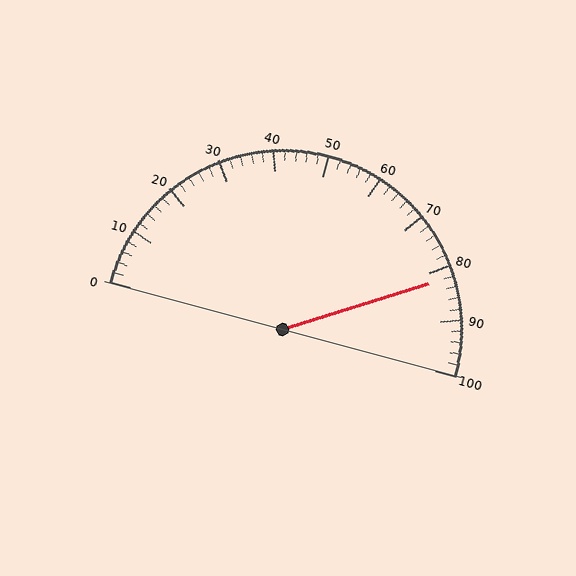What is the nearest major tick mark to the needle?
The nearest major tick mark is 80.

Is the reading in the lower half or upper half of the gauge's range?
The reading is in the upper half of the range (0 to 100).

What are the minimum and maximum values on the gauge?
The gauge ranges from 0 to 100.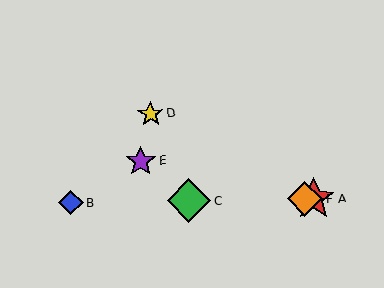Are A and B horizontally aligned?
Yes, both are at y≈199.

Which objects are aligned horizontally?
Objects A, B, C, F are aligned horizontally.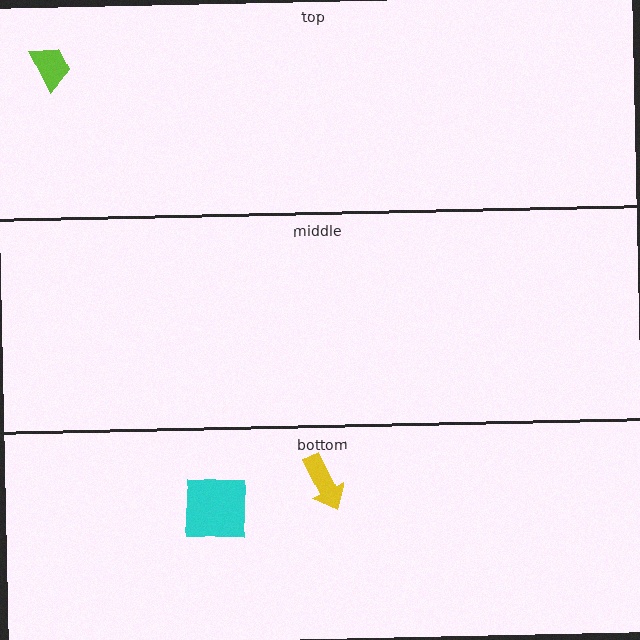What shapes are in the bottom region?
The cyan square, the yellow arrow.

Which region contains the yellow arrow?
The bottom region.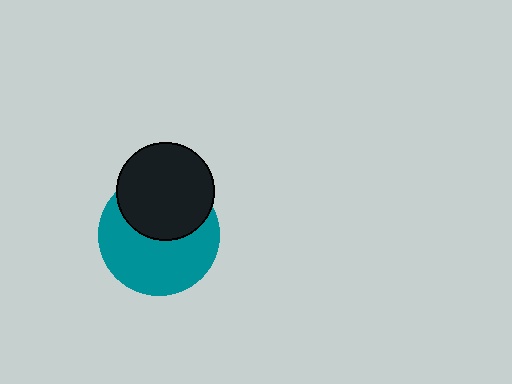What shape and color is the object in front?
The object in front is a black circle.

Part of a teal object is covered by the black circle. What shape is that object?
It is a circle.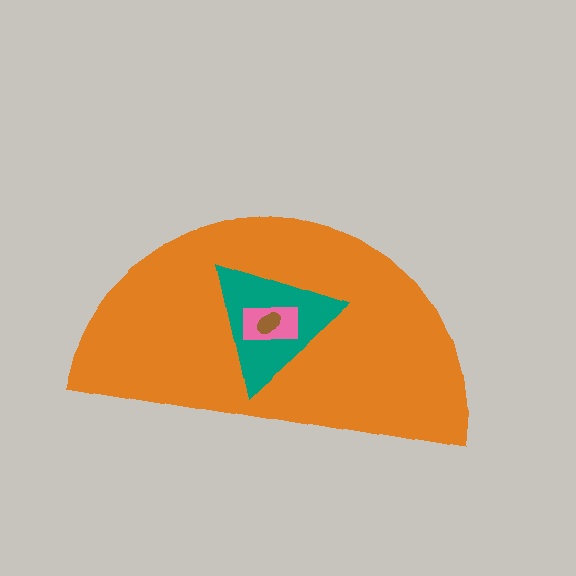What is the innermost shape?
The brown ellipse.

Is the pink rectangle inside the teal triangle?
Yes.